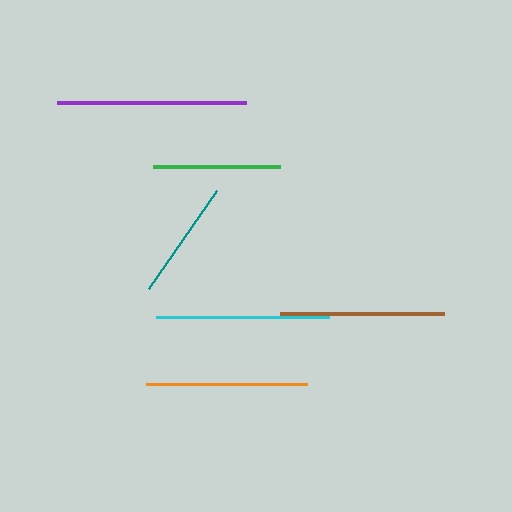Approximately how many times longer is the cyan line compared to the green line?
The cyan line is approximately 1.4 times the length of the green line.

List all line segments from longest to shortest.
From longest to shortest: purple, cyan, brown, orange, green, teal.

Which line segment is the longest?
The purple line is the longest at approximately 189 pixels.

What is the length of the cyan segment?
The cyan segment is approximately 173 pixels long.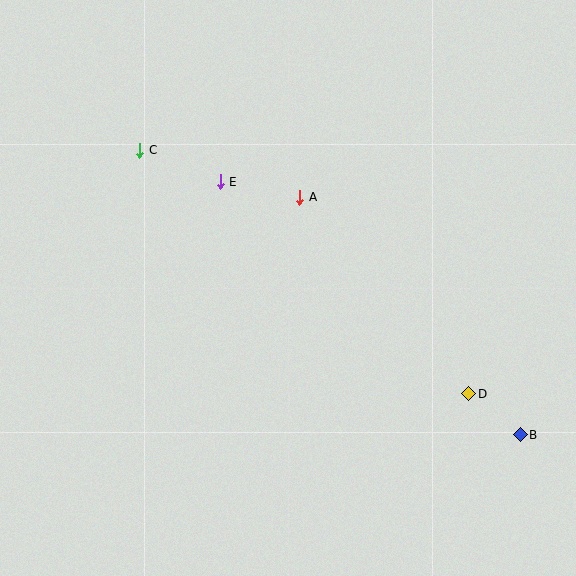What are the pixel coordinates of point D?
Point D is at (469, 394).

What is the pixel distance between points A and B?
The distance between A and B is 324 pixels.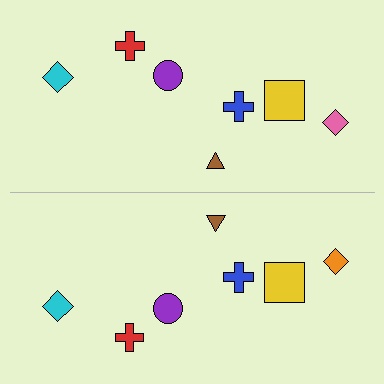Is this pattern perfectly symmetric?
No, the pattern is not perfectly symmetric. The orange diamond on the bottom side breaks the symmetry — its mirror counterpart is pink.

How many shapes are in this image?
There are 14 shapes in this image.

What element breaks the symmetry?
The orange diamond on the bottom side breaks the symmetry — its mirror counterpart is pink.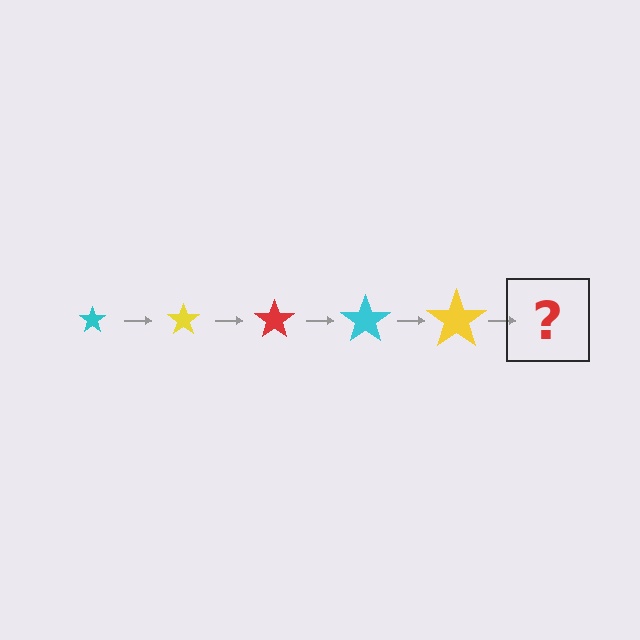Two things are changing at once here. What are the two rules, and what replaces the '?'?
The two rules are that the star grows larger each step and the color cycles through cyan, yellow, and red. The '?' should be a red star, larger than the previous one.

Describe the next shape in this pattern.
It should be a red star, larger than the previous one.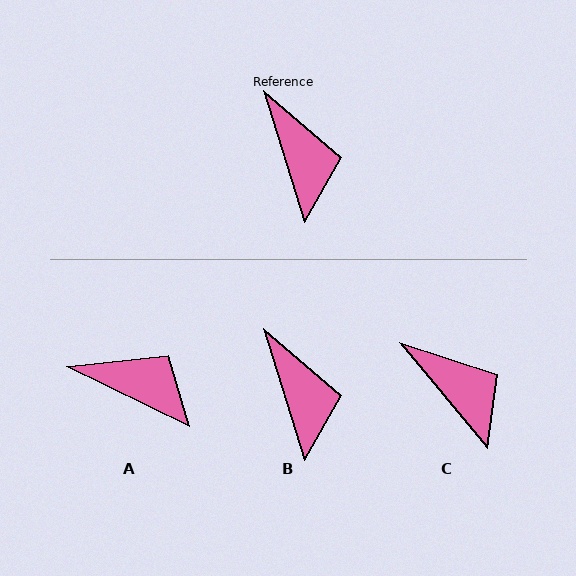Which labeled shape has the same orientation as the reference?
B.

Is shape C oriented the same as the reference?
No, it is off by about 22 degrees.